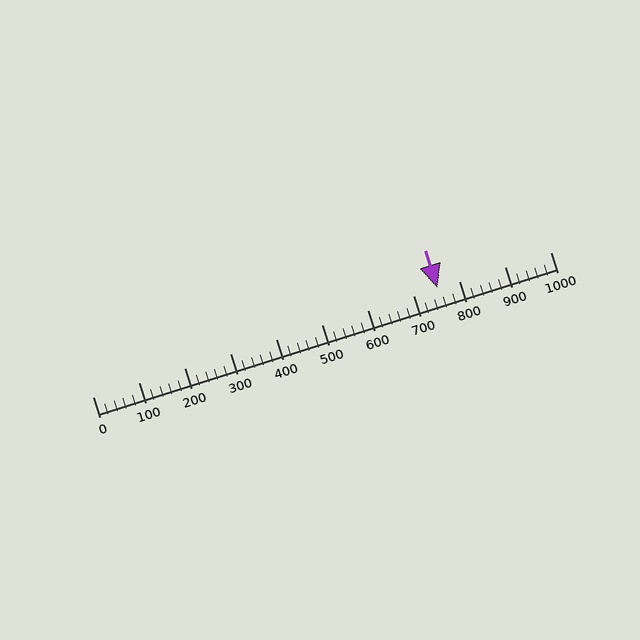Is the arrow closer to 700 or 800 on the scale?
The arrow is closer to 800.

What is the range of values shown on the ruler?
The ruler shows values from 0 to 1000.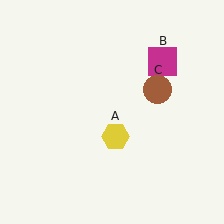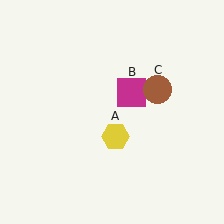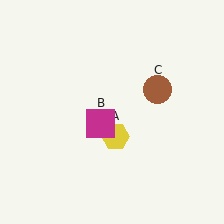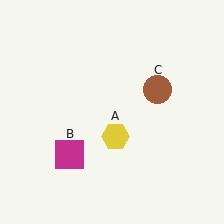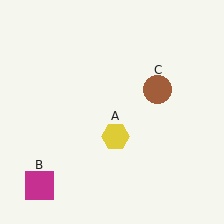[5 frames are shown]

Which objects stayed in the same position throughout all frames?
Yellow hexagon (object A) and brown circle (object C) remained stationary.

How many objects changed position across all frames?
1 object changed position: magenta square (object B).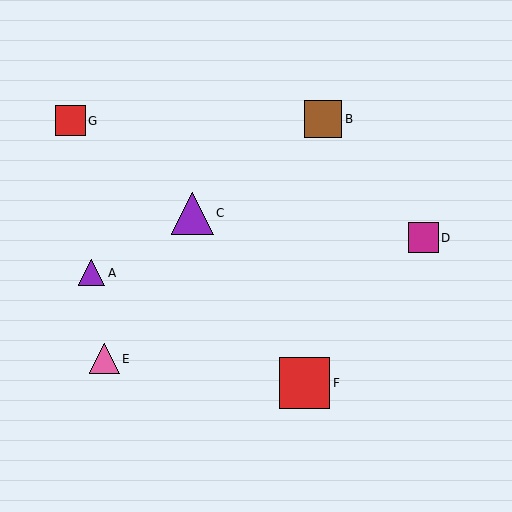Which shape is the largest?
The red square (labeled F) is the largest.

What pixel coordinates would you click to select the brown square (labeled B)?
Click at (323, 119) to select the brown square B.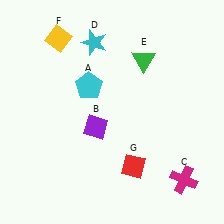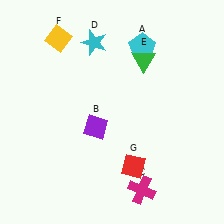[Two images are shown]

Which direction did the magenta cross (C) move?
The magenta cross (C) moved left.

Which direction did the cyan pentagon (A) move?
The cyan pentagon (A) moved right.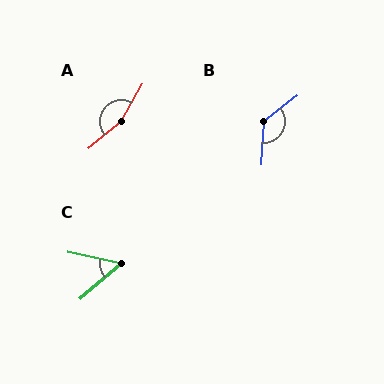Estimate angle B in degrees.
Approximately 132 degrees.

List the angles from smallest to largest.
C (52°), B (132°), A (159°).